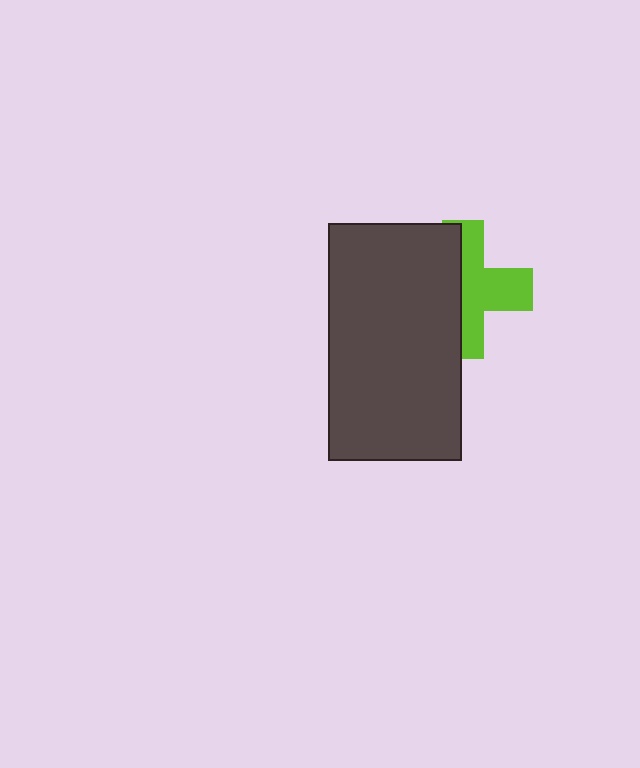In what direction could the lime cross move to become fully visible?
The lime cross could move right. That would shift it out from behind the dark gray rectangle entirely.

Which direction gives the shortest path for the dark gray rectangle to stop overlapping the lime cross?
Moving left gives the shortest separation.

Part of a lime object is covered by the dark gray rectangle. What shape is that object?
It is a cross.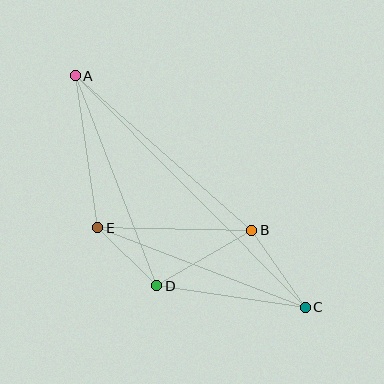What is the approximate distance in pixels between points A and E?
The distance between A and E is approximately 154 pixels.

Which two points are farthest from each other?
Points A and C are farthest from each other.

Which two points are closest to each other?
Points D and E are closest to each other.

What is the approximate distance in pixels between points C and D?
The distance between C and D is approximately 150 pixels.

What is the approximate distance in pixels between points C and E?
The distance between C and E is approximately 222 pixels.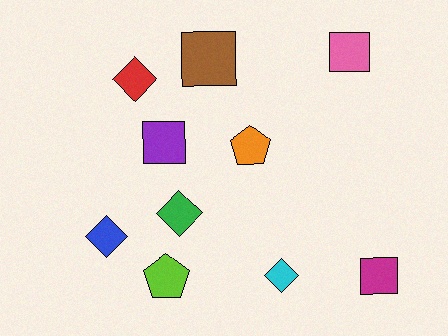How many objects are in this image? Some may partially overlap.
There are 10 objects.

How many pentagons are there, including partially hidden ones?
There are 2 pentagons.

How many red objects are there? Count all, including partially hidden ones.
There is 1 red object.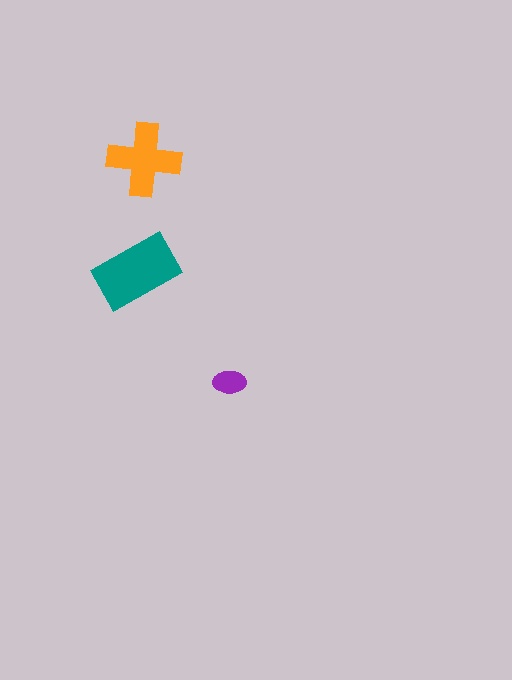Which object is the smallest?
The purple ellipse.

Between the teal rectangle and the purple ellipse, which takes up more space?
The teal rectangle.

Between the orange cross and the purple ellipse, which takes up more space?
The orange cross.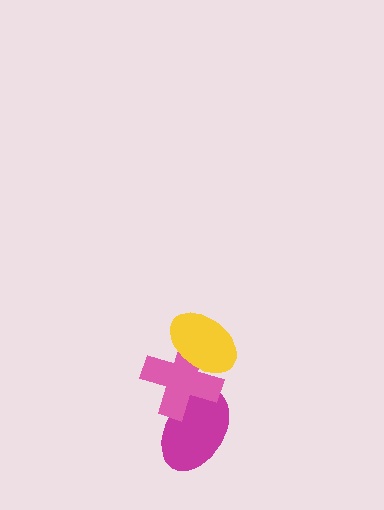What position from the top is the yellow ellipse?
The yellow ellipse is 1st from the top.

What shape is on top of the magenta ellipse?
The pink cross is on top of the magenta ellipse.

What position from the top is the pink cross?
The pink cross is 2nd from the top.